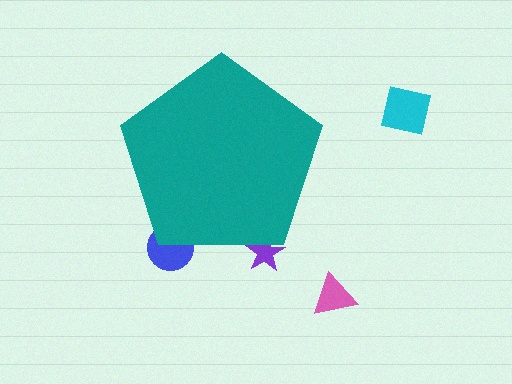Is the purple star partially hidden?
Yes, the purple star is partially hidden behind the teal pentagon.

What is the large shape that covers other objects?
A teal pentagon.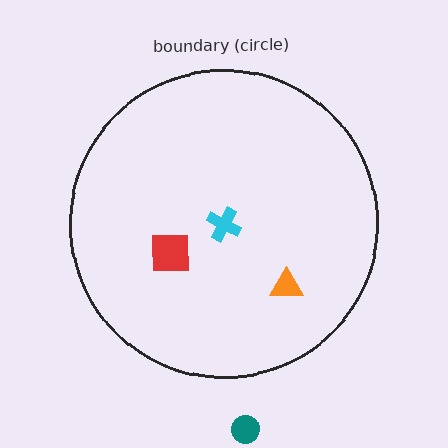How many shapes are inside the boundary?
3 inside, 1 outside.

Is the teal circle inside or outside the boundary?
Outside.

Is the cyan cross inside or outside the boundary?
Inside.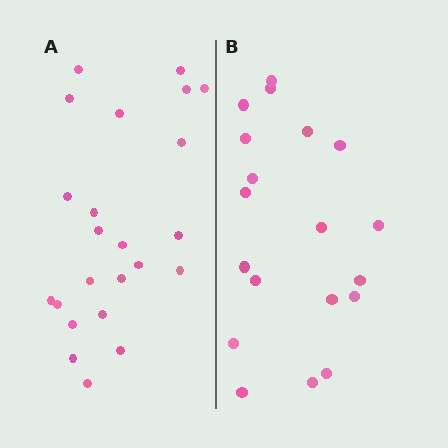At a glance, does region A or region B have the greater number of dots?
Region A (the left region) has more dots.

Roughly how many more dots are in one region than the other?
Region A has about 4 more dots than region B.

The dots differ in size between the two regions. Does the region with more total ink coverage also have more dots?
No. Region B has more total ink coverage because its dots are larger, but region A actually contains more individual dots. Total area can be misleading — the number of items is what matters here.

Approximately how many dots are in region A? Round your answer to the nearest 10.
About 20 dots. (The exact count is 23, which rounds to 20.)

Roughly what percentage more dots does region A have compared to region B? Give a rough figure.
About 20% more.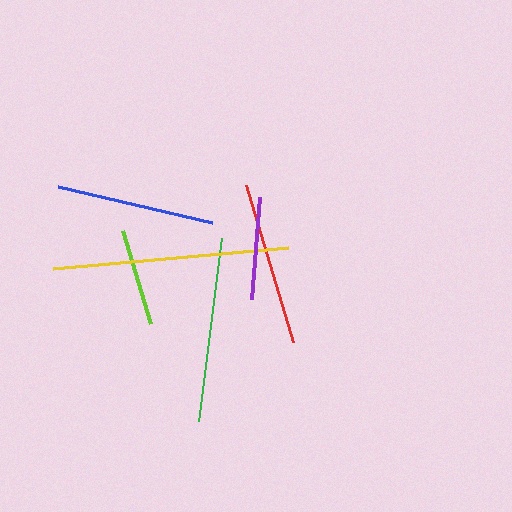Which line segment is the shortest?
The lime line is the shortest at approximately 97 pixels.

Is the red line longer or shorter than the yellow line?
The yellow line is longer than the red line.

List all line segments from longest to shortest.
From longest to shortest: yellow, green, red, blue, purple, lime.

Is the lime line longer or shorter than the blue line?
The blue line is longer than the lime line.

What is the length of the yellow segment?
The yellow segment is approximately 235 pixels long.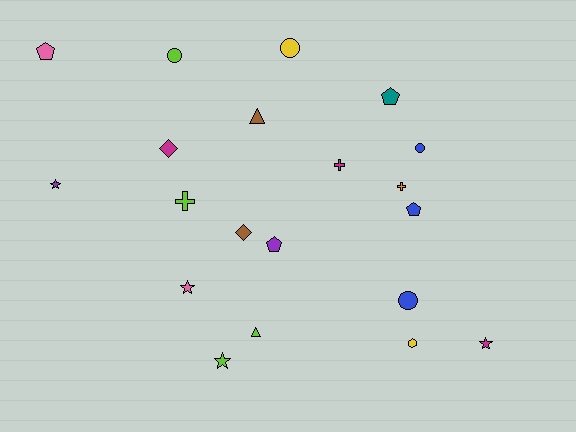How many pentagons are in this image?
There are 4 pentagons.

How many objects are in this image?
There are 20 objects.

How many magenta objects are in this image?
There are 3 magenta objects.